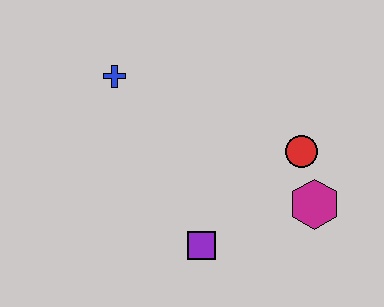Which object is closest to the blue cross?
The purple square is closest to the blue cross.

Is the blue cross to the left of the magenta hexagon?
Yes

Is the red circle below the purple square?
No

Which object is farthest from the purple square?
The blue cross is farthest from the purple square.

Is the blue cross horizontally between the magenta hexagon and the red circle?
No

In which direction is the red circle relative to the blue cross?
The red circle is to the right of the blue cross.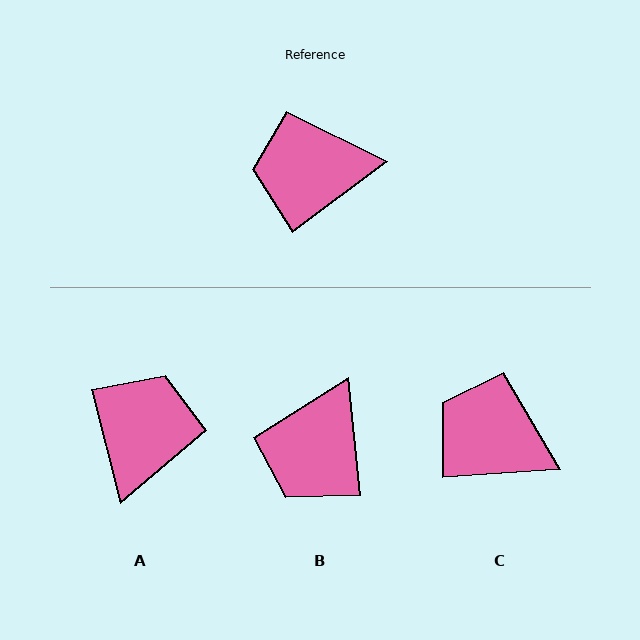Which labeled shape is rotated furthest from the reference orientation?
A, about 112 degrees away.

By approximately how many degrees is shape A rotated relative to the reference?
Approximately 112 degrees clockwise.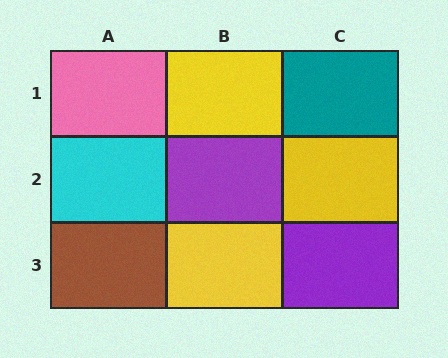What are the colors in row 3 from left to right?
Brown, yellow, purple.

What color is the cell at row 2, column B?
Purple.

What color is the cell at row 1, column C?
Teal.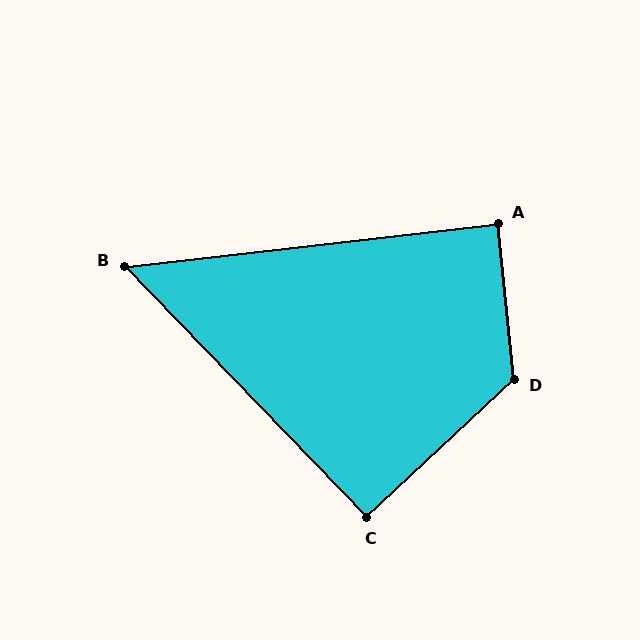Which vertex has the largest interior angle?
D, at approximately 127 degrees.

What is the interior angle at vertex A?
Approximately 89 degrees (approximately right).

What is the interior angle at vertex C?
Approximately 91 degrees (approximately right).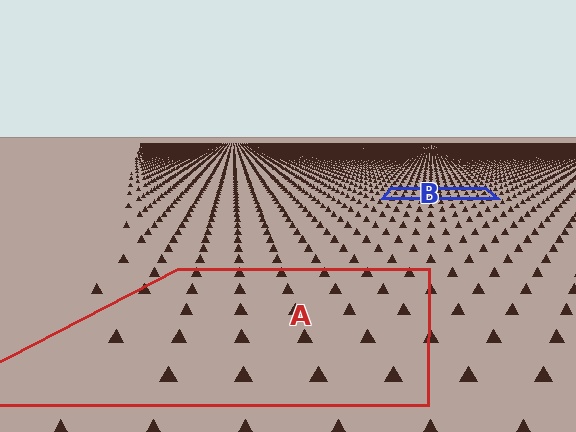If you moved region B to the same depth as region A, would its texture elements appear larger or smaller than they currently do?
They would appear larger. At a closer depth, the same texture elements are projected at a bigger on-screen size.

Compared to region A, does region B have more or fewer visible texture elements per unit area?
Region B has more texture elements per unit area — they are packed more densely because it is farther away.